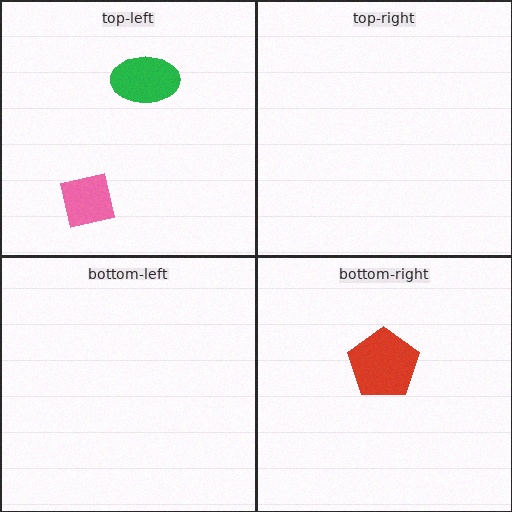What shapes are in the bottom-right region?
The red pentagon.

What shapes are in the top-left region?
The green ellipse, the pink square.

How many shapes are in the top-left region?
2.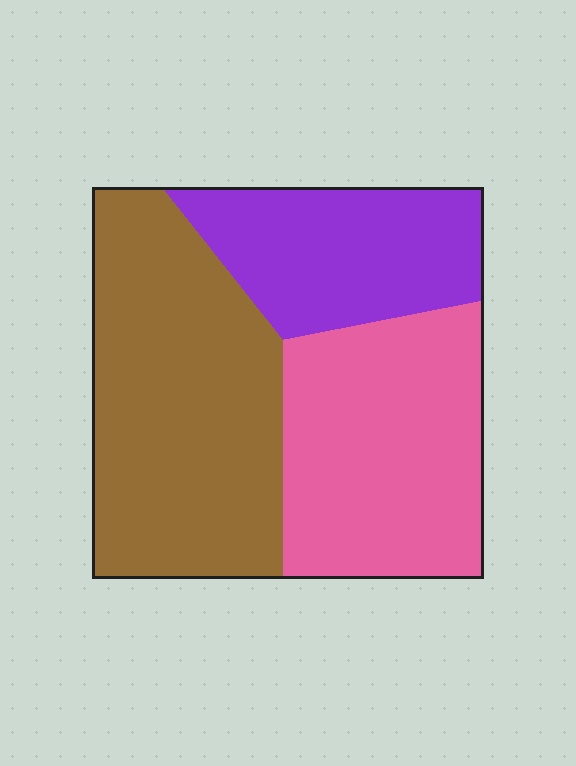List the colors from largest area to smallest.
From largest to smallest: brown, pink, purple.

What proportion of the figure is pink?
Pink covers 34% of the figure.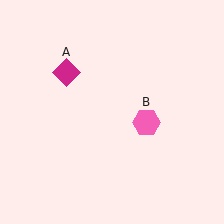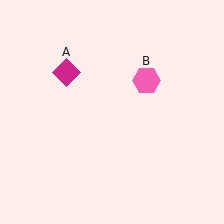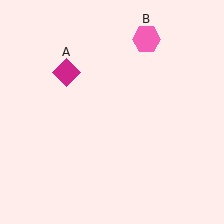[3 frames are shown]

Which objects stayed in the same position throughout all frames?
Magenta diamond (object A) remained stationary.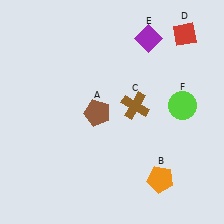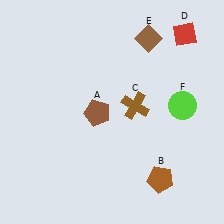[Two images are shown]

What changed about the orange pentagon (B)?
In Image 1, B is orange. In Image 2, it changed to brown.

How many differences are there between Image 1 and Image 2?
There are 2 differences between the two images.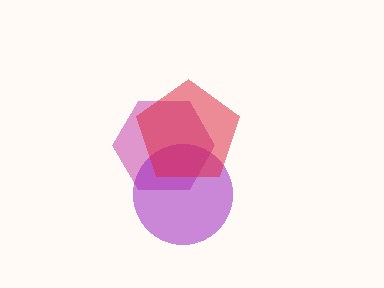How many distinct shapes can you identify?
There are 3 distinct shapes: a magenta hexagon, a purple circle, a red pentagon.